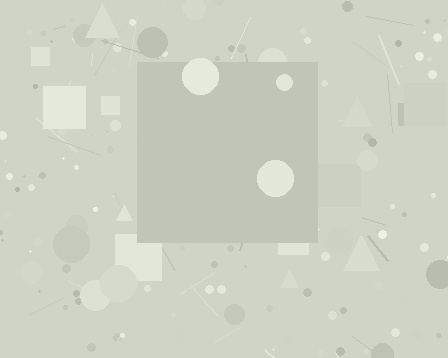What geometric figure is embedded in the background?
A square is embedded in the background.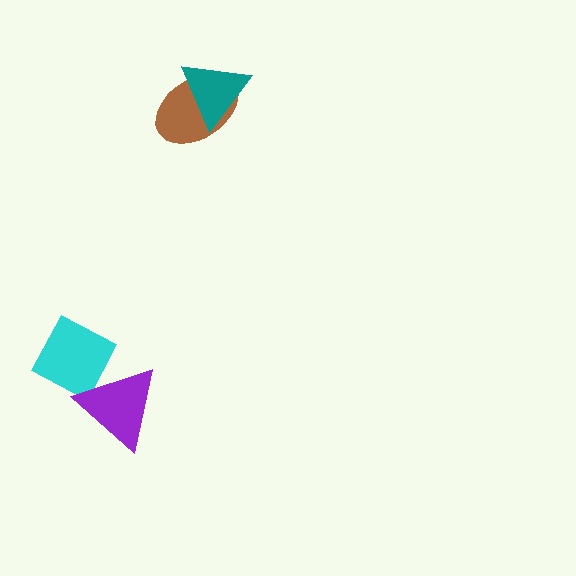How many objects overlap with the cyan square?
1 object overlaps with the cyan square.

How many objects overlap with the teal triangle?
1 object overlaps with the teal triangle.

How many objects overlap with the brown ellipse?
1 object overlaps with the brown ellipse.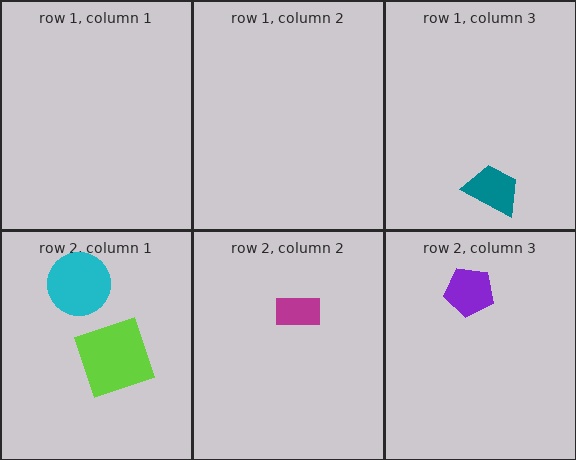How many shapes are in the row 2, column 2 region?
1.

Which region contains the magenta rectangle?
The row 2, column 2 region.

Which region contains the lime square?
The row 2, column 1 region.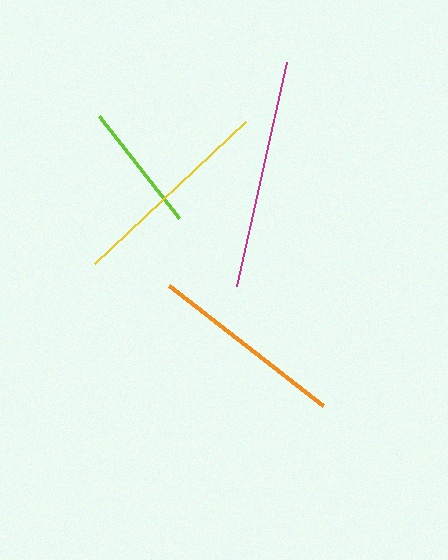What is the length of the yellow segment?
The yellow segment is approximately 208 pixels long.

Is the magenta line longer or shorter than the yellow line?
The magenta line is longer than the yellow line.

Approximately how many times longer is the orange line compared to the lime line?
The orange line is approximately 1.5 times the length of the lime line.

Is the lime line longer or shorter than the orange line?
The orange line is longer than the lime line.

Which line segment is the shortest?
The lime line is the shortest at approximately 130 pixels.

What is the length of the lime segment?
The lime segment is approximately 130 pixels long.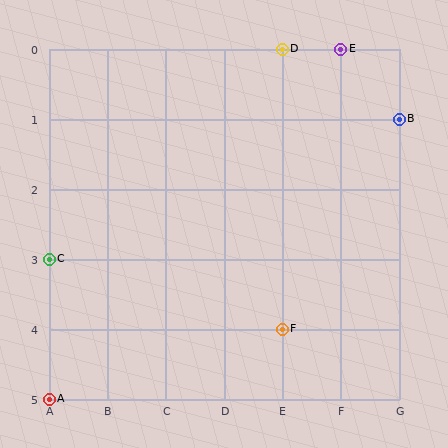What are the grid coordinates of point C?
Point C is at grid coordinates (A, 3).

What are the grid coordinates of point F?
Point F is at grid coordinates (E, 4).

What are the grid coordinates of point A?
Point A is at grid coordinates (A, 5).